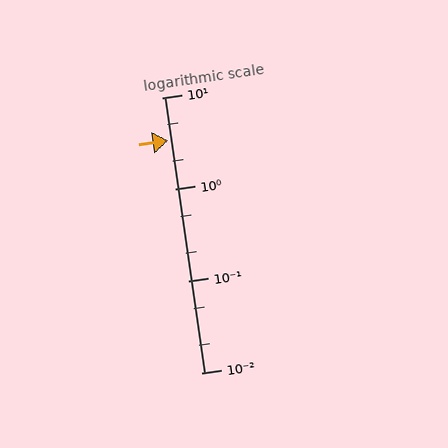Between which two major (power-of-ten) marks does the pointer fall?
The pointer is between 1 and 10.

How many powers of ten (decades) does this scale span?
The scale spans 3 decades, from 0.01 to 10.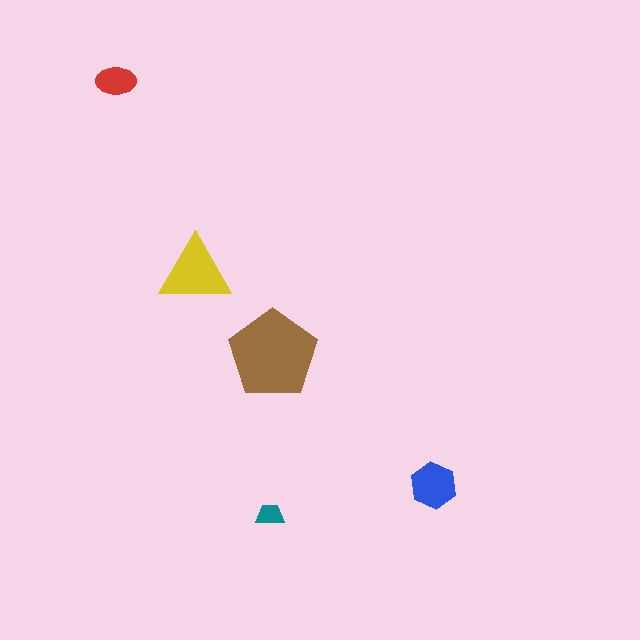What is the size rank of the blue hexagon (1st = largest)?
3rd.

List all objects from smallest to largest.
The teal trapezoid, the red ellipse, the blue hexagon, the yellow triangle, the brown pentagon.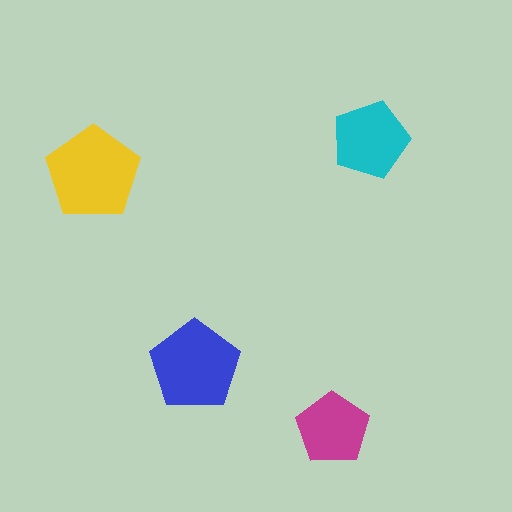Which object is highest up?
The cyan pentagon is topmost.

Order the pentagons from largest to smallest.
the yellow one, the blue one, the cyan one, the magenta one.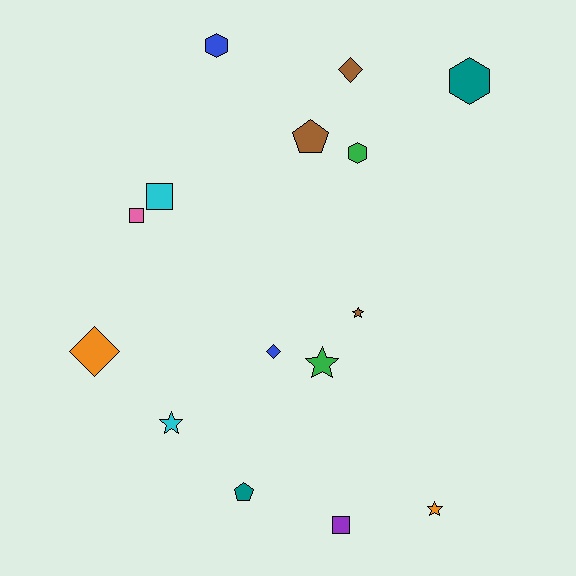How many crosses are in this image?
There are no crosses.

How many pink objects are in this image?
There is 1 pink object.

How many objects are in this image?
There are 15 objects.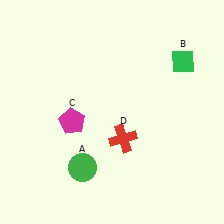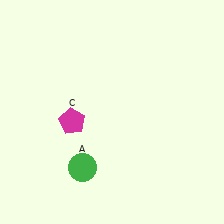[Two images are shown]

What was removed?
The green diamond (B), the red cross (D) were removed in Image 2.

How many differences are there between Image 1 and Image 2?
There are 2 differences between the two images.